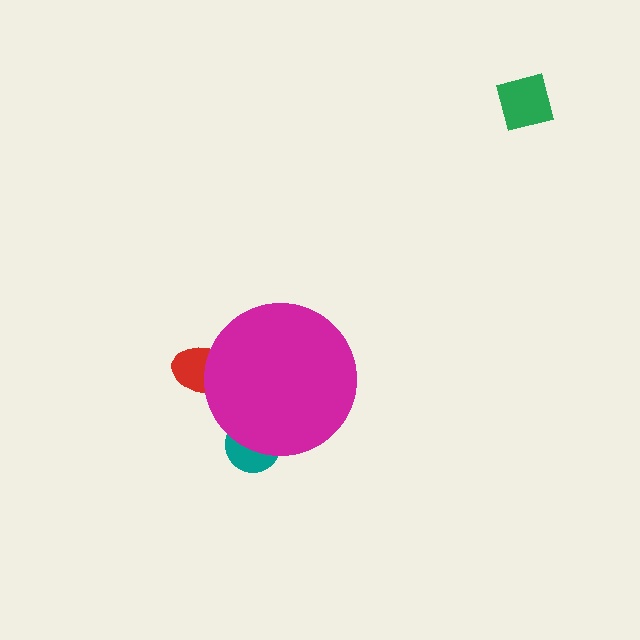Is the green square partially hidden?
No, the green square is fully visible.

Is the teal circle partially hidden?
Yes, the teal circle is partially hidden behind the magenta circle.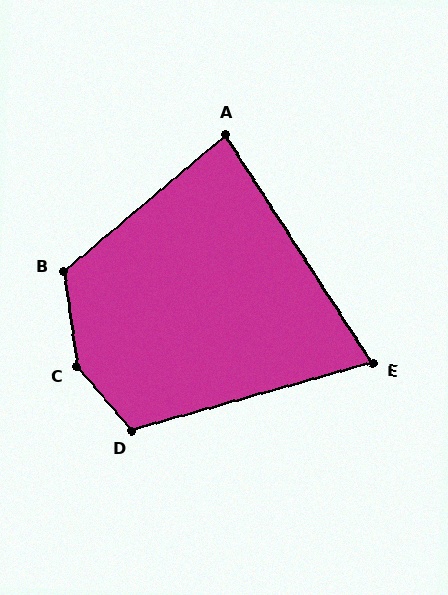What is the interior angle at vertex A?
Approximately 83 degrees (acute).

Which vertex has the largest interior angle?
C, at approximately 148 degrees.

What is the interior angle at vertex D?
Approximately 115 degrees (obtuse).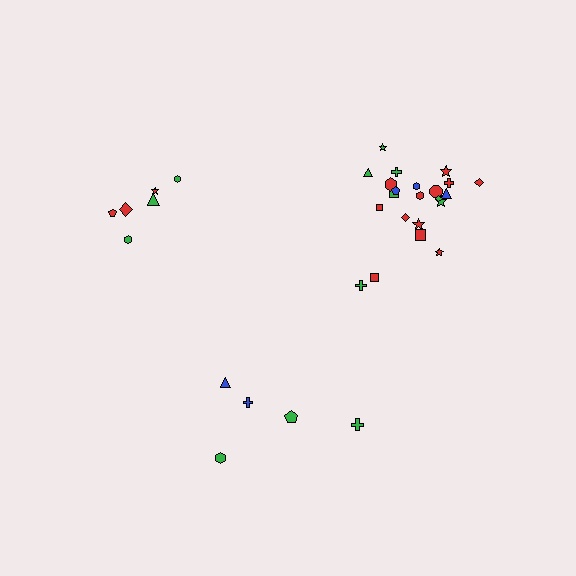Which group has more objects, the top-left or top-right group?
The top-right group.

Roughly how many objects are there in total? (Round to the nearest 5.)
Roughly 35 objects in total.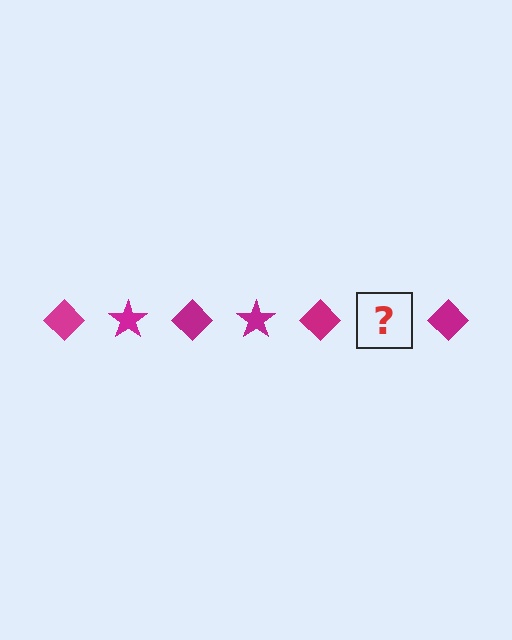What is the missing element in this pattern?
The missing element is a magenta star.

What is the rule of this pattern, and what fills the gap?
The rule is that the pattern cycles through diamond, star shapes in magenta. The gap should be filled with a magenta star.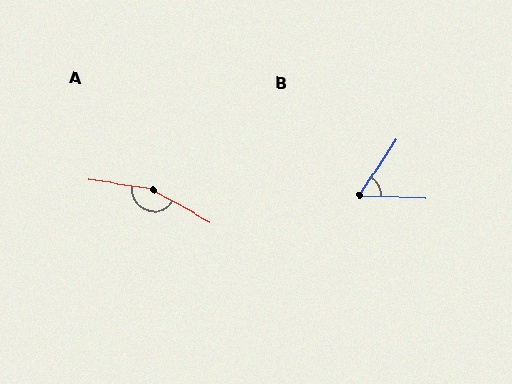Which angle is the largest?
A, at approximately 159 degrees.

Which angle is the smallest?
B, at approximately 59 degrees.